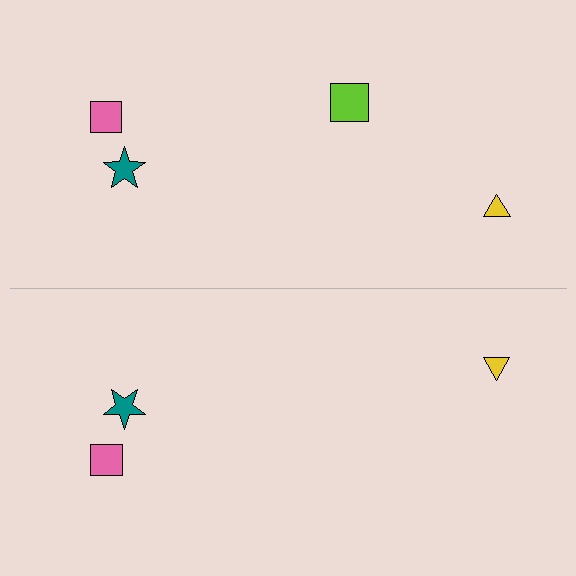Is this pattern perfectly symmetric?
No, the pattern is not perfectly symmetric. A lime square is missing from the bottom side.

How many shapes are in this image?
There are 7 shapes in this image.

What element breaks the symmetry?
A lime square is missing from the bottom side.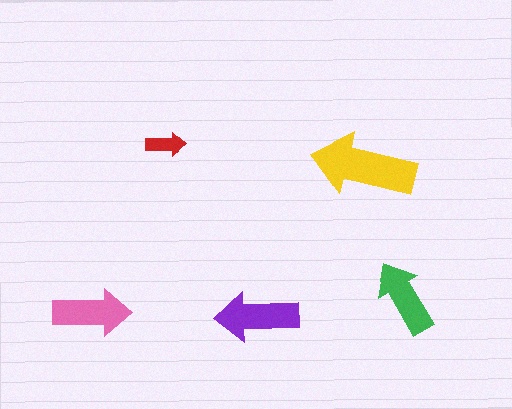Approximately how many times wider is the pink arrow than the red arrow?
About 2 times wider.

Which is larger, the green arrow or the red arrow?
The green one.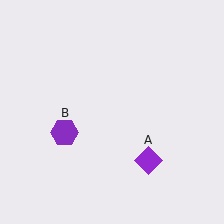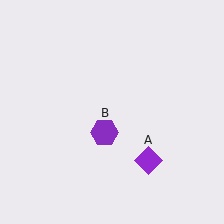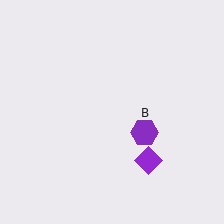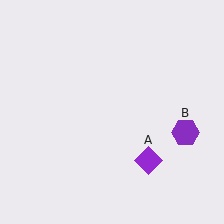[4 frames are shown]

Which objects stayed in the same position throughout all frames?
Purple diamond (object A) remained stationary.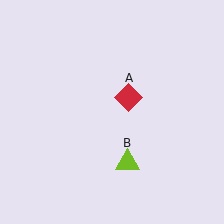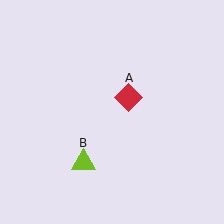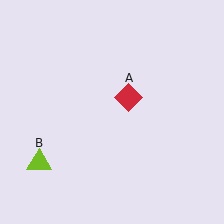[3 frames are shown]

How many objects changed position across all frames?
1 object changed position: lime triangle (object B).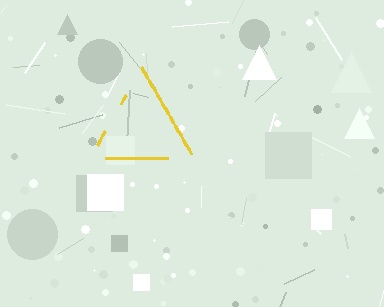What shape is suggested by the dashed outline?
The dashed outline suggests a triangle.